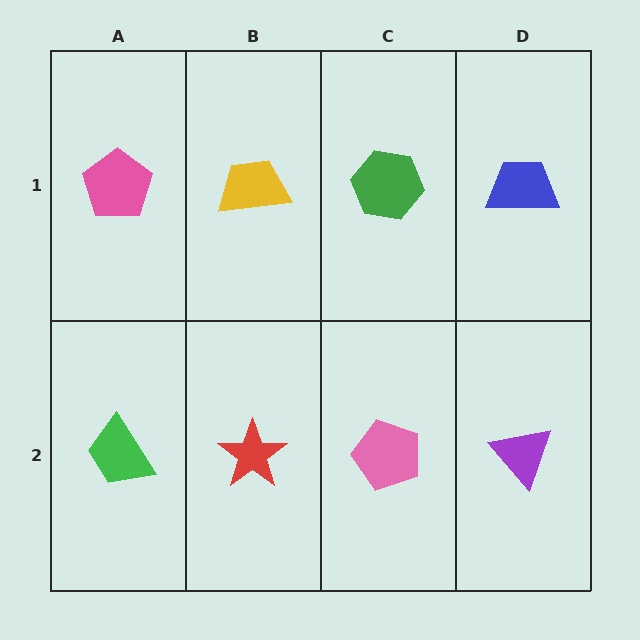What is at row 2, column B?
A red star.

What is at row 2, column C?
A pink pentagon.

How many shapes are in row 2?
4 shapes.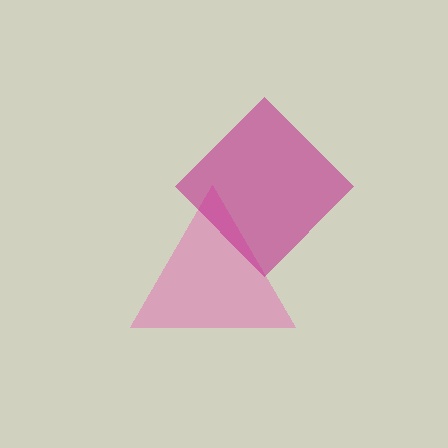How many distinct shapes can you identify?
There are 2 distinct shapes: a pink triangle, a magenta diamond.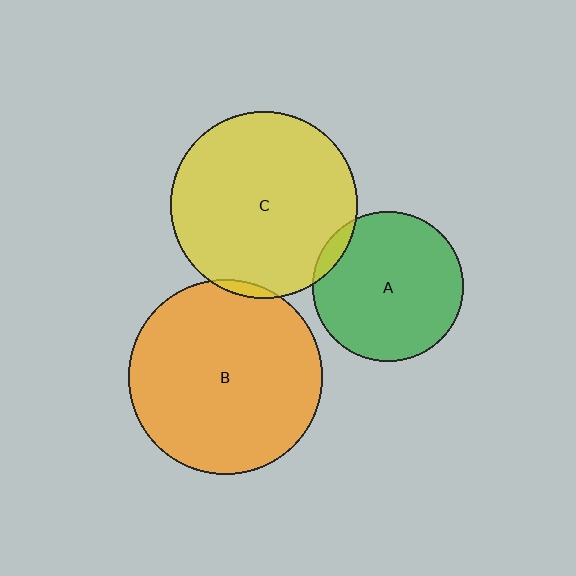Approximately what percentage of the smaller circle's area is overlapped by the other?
Approximately 5%.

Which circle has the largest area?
Circle B (orange).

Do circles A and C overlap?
Yes.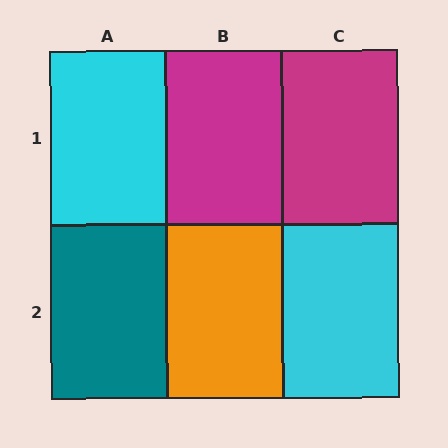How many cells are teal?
1 cell is teal.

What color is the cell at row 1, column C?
Magenta.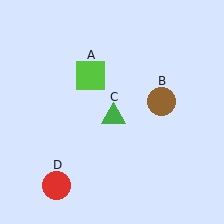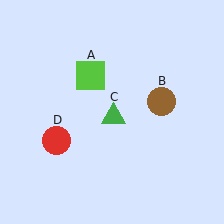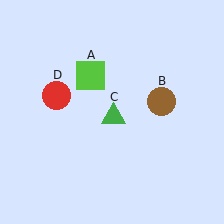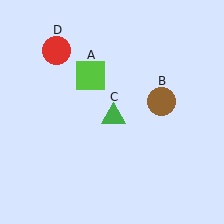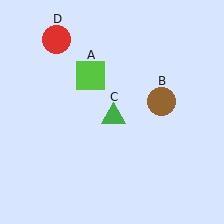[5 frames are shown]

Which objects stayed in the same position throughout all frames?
Lime square (object A) and brown circle (object B) and green triangle (object C) remained stationary.